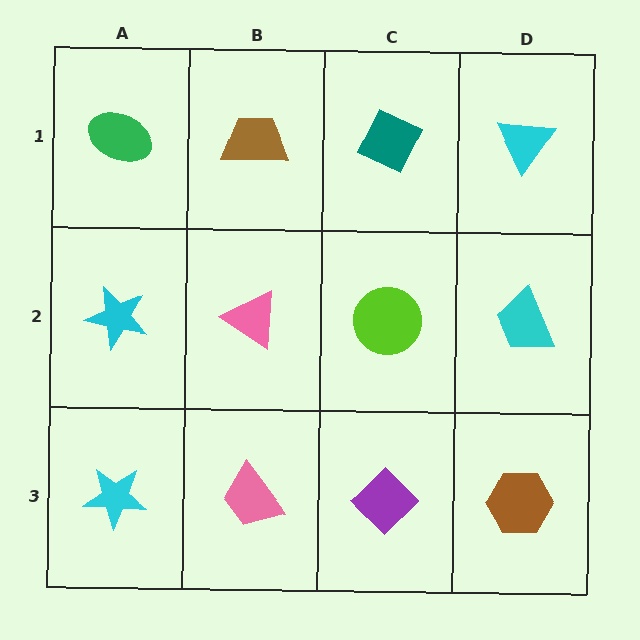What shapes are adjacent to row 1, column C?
A lime circle (row 2, column C), a brown trapezoid (row 1, column B), a cyan triangle (row 1, column D).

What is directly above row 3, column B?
A pink triangle.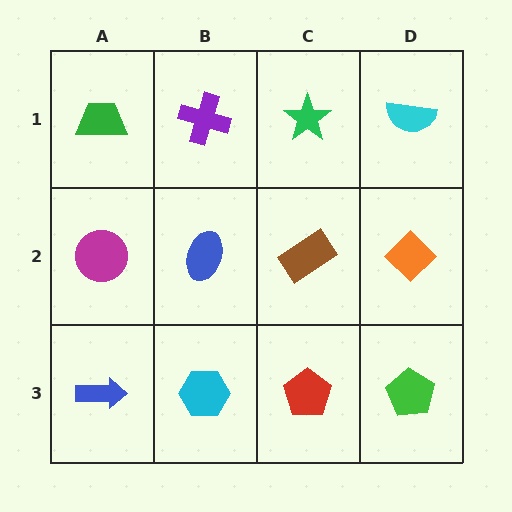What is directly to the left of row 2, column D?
A brown rectangle.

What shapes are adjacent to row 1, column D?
An orange diamond (row 2, column D), a green star (row 1, column C).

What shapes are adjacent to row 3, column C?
A brown rectangle (row 2, column C), a cyan hexagon (row 3, column B), a green pentagon (row 3, column D).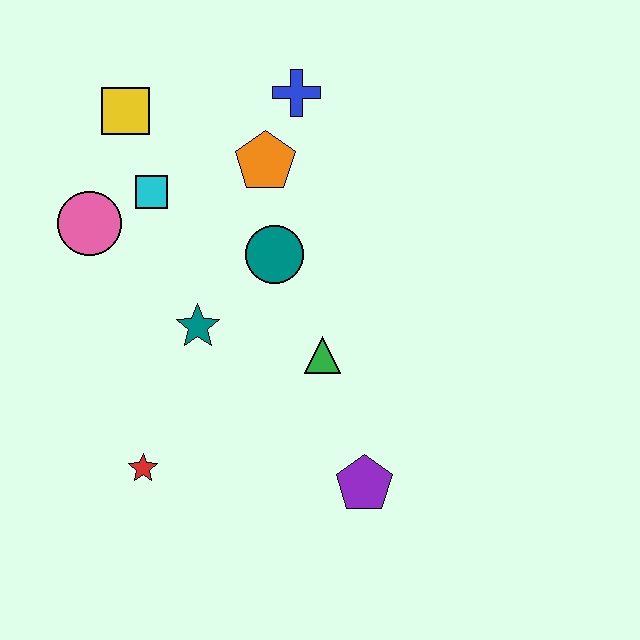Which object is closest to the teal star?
The teal circle is closest to the teal star.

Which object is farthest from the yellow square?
The purple pentagon is farthest from the yellow square.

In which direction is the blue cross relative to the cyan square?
The blue cross is to the right of the cyan square.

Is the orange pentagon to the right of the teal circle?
No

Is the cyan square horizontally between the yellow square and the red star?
No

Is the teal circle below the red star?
No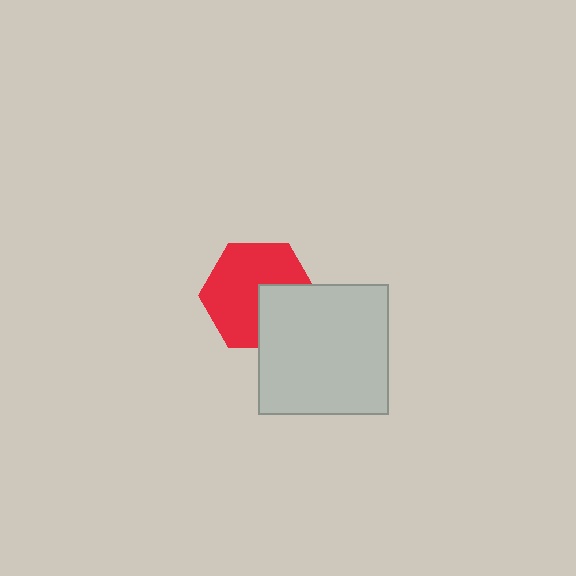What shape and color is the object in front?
The object in front is a light gray square.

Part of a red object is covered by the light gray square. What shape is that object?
It is a hexagon.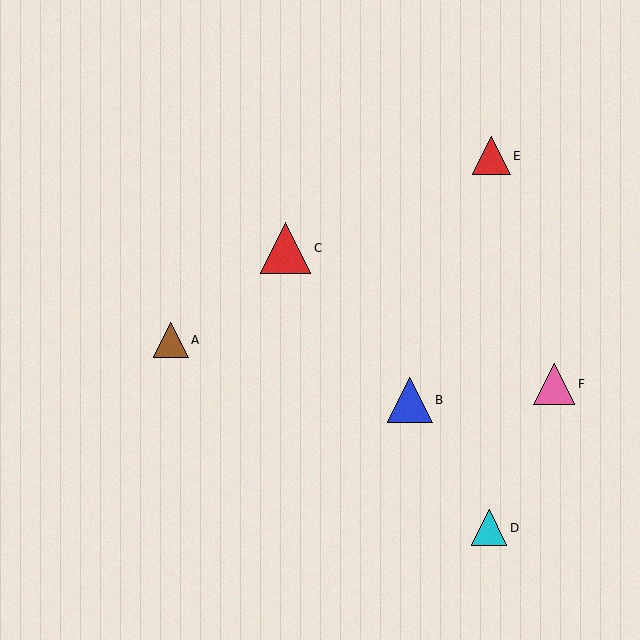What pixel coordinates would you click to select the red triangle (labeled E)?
Click at (491, 156) to select the red triangle E.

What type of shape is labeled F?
Shape F is a pink triangle.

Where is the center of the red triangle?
The center of the red triangle is at (491, 156).